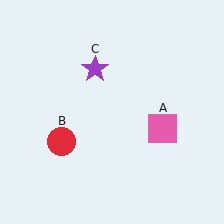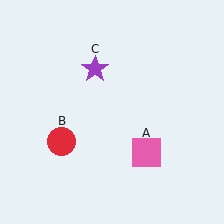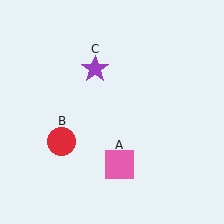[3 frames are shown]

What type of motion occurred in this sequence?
The pink square (object A) rotated clockwise around the center of the scene.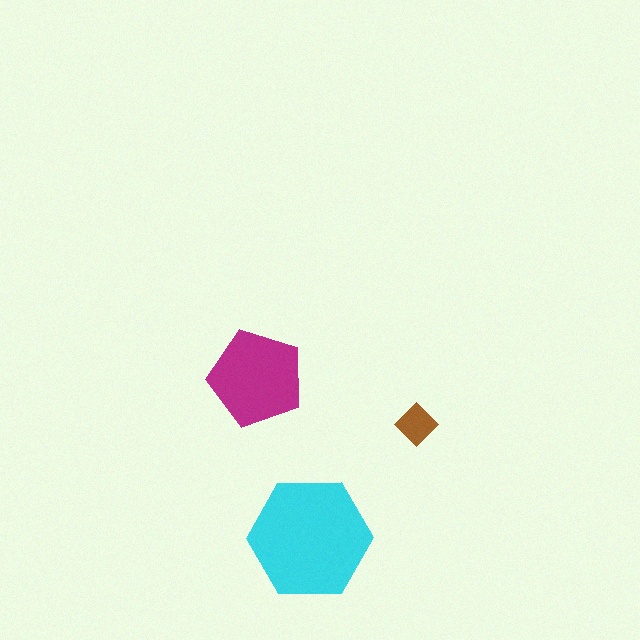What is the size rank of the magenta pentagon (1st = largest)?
2nd.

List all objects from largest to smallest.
The cyan hexagon, the magenta pentagon, the brown diamond.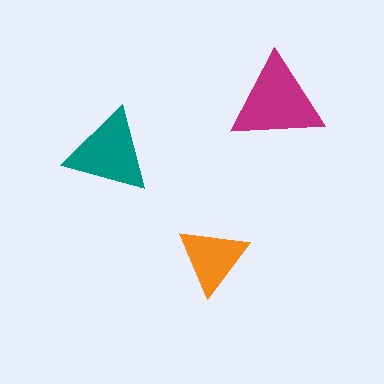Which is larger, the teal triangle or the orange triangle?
The teal one.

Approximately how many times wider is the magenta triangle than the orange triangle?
About 1.5 times wider.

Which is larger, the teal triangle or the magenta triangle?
The magenta one.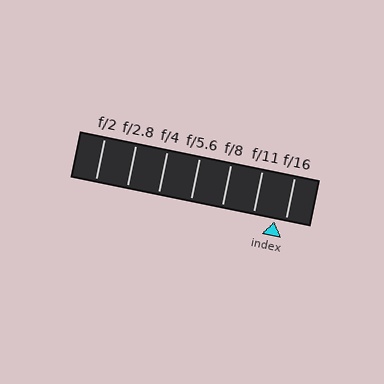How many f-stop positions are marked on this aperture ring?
There are 7 f-stop positions marked.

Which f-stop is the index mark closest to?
The index mark is closest to f/16.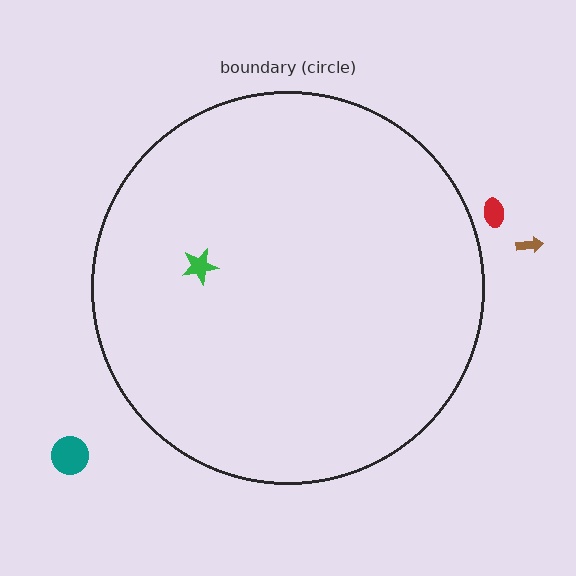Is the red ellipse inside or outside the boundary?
Outside.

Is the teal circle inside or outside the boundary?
Outside.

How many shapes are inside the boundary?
1 inside, 3 outside.